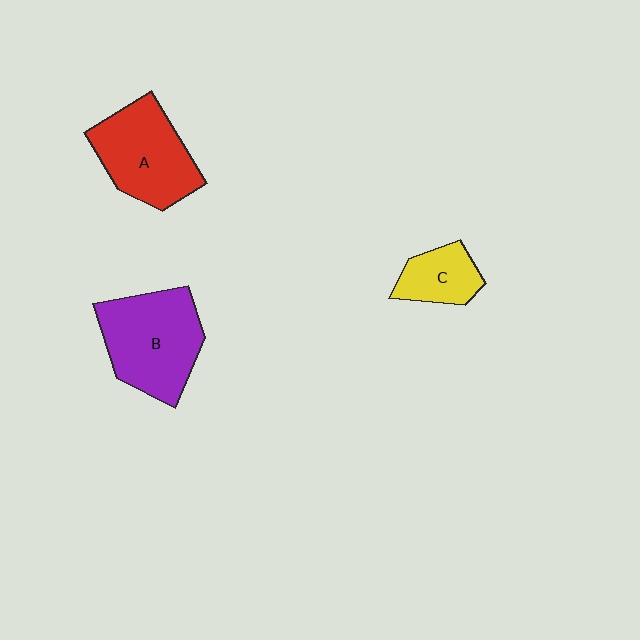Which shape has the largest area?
Shape B (purple).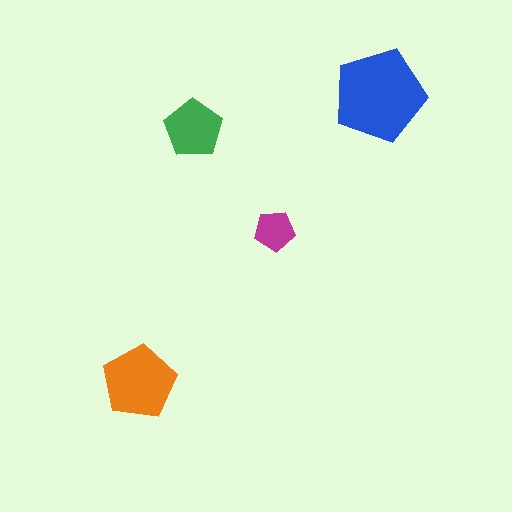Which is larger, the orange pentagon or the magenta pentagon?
The orange one.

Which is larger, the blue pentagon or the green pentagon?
The blue one.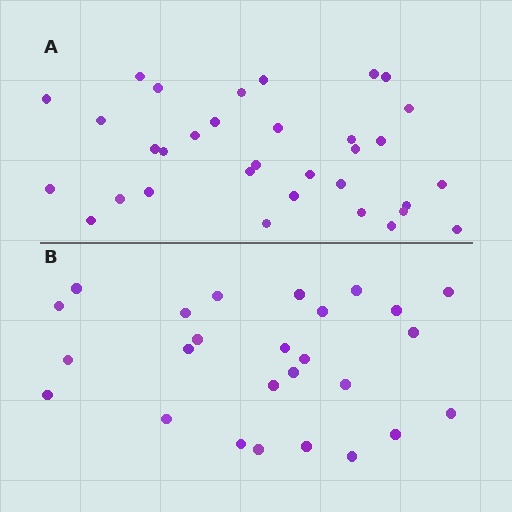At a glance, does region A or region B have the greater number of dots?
Region A (the top region) has more dots.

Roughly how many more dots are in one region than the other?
Region A has roughly 8 or so more dots than region B.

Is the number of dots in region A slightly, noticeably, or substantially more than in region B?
Region A has noticeably more, but not dramatically so. The ratio is roughly 1.3 to 1.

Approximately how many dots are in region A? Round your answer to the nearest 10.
About 30 dots. (The exact count is 33, which rounds to 30.)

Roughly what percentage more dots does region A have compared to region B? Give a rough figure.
About 25% more.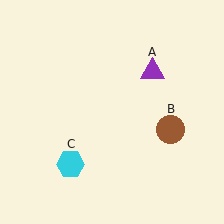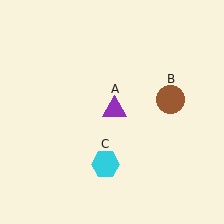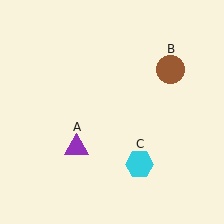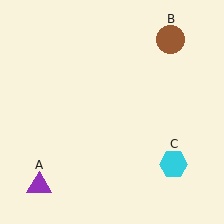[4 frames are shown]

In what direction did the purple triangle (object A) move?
The purple triangle (object A) moved down and to the left.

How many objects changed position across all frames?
3 objects changed position: purple triangle (object A), brown circle (object B), cyan hexagon (object C).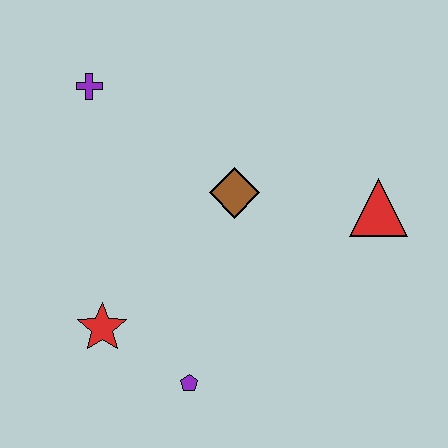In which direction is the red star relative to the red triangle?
The red star is to the left of the red triangle.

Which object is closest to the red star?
The purple pentagon is closest to the red star.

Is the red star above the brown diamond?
No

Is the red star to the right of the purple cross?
Yes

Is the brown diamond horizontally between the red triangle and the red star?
Yes